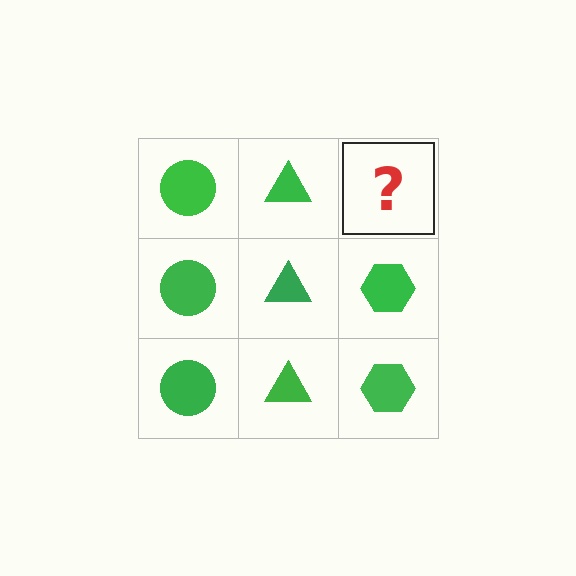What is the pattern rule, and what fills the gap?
The rule is that each column has a consistent shape. The gap should be filled with a green hexagon.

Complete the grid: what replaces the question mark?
The question mark should be replaced with a green hexagon.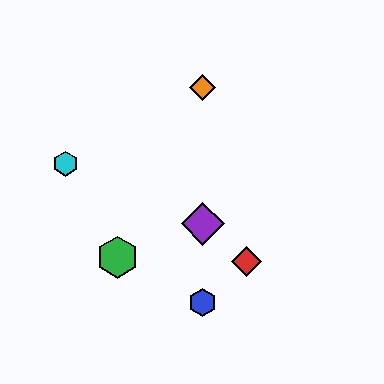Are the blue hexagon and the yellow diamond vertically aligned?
Yes, both are at x≈203.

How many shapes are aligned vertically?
4 shapes (the blue hexagon, the yellow diamond, the purple diamond, the orange diamond) are aligned vertically.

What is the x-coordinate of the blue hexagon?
The blue hexagon is at x≈203.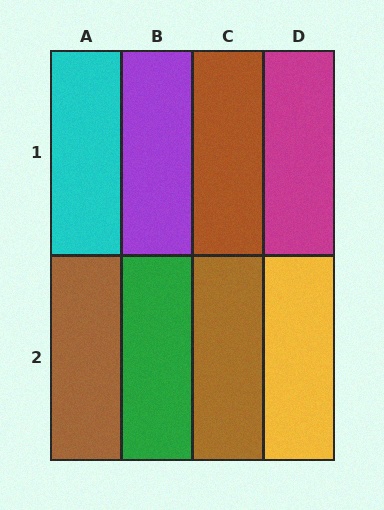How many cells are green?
1 cell is green.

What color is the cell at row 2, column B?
Green.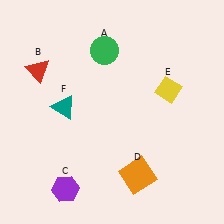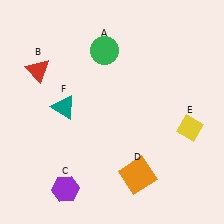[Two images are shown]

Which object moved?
The yellow diamond (E) moved down.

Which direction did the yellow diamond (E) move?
The yellow diamond (E) moved down.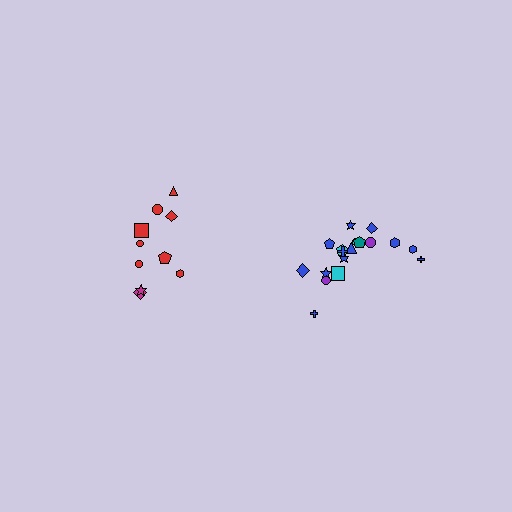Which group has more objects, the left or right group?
The right group.